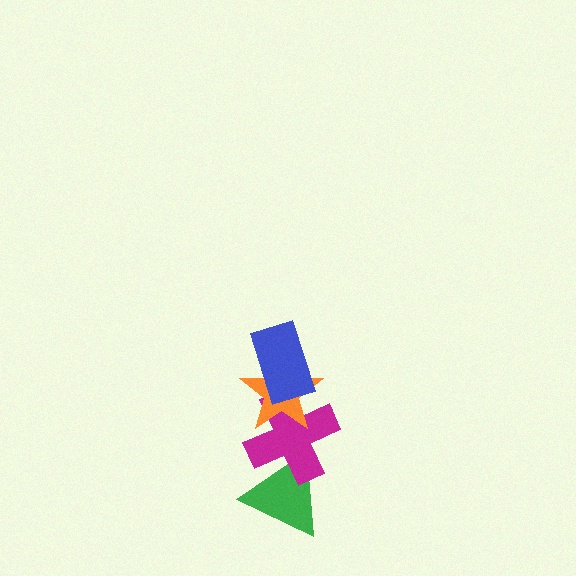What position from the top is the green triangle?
The green triangle is 4th from the top.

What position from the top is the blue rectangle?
The blue rectangle is 1st from the top.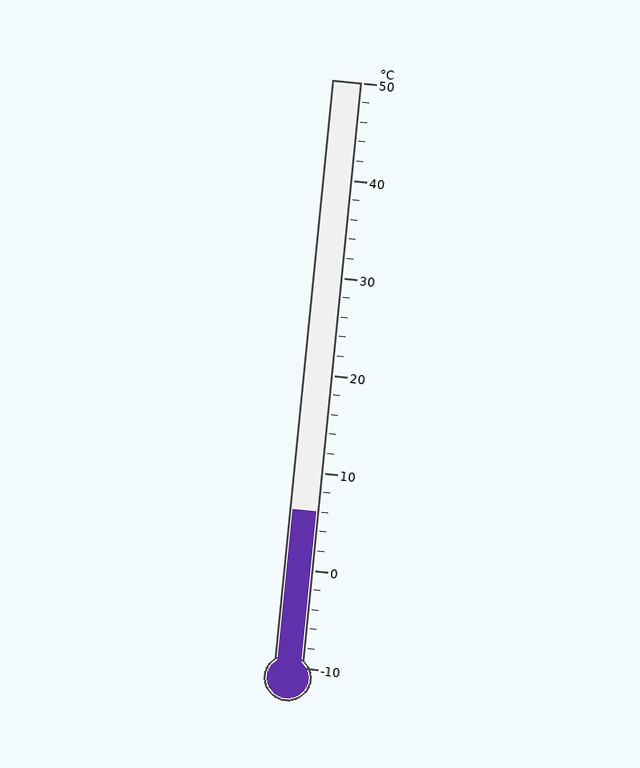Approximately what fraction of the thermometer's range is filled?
The thermometer is filled to approximately 25% of its range.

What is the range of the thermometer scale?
The thermometer scale ranges from -10°C to 50°C.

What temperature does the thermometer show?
The thermometer shows approximately 6°C.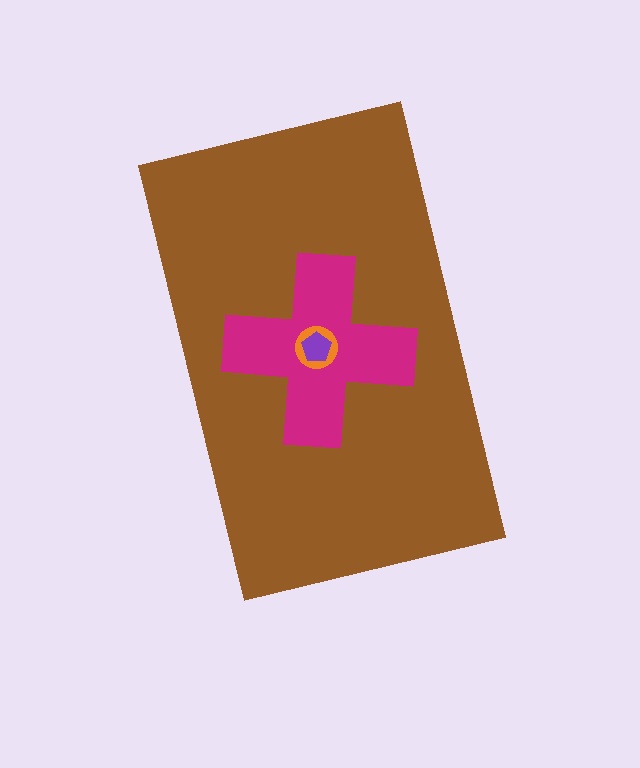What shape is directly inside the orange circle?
The purple pentagon.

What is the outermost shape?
The brown rectangle.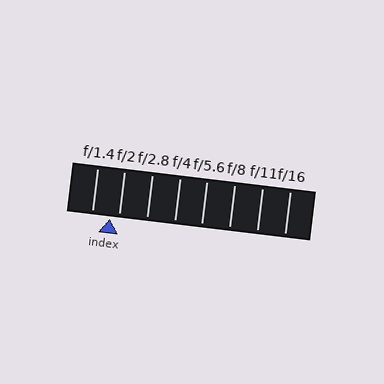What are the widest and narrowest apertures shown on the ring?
The widest aperture shown is f/1.4 and the narrowest is f/16.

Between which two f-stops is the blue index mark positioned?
The index mark is between f/1.4 and f/2.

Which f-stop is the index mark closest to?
The index mark is closest to f/2.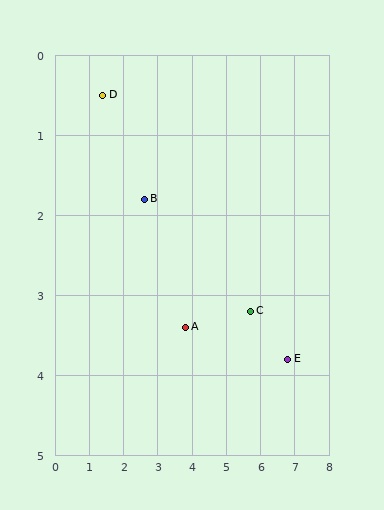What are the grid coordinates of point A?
Point A is at approximately (3.8, 3.4).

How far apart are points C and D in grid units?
Points C and D are about 5.1 grid units apart.